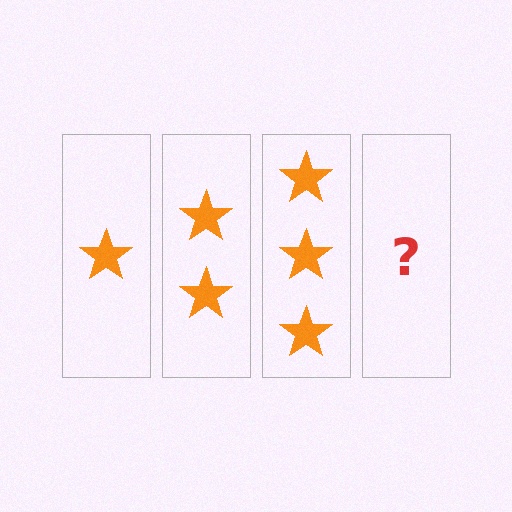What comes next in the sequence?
The next element should be 4 stars.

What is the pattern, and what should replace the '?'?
The pattern is that each step adds one more star. The '?' should be 4 stars.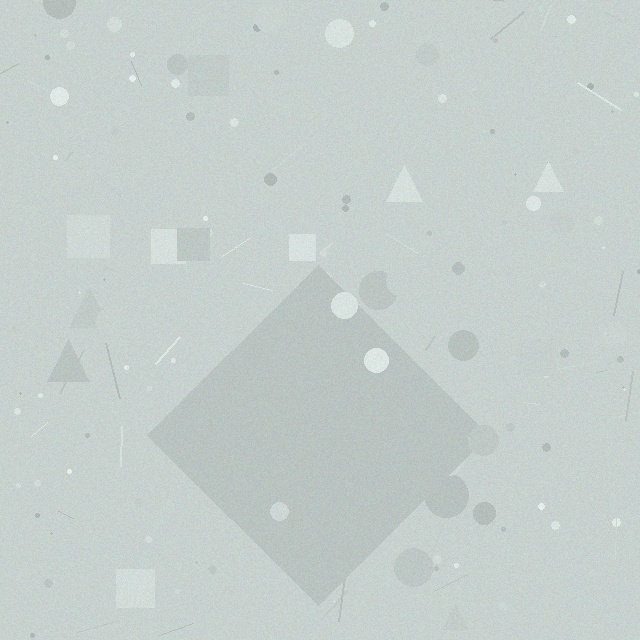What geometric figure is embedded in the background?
A diamond is embedded in the background.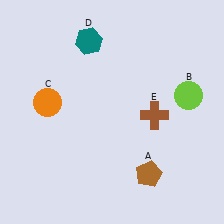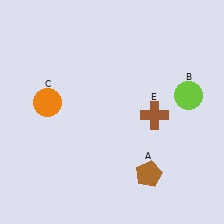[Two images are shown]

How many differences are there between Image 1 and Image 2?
There is 1 difference between the two images.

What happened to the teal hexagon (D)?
The teal hexagon (D) was removed in Image 2. It was in the top-left area of Image 1.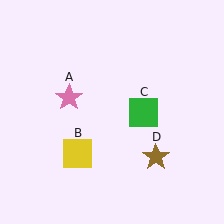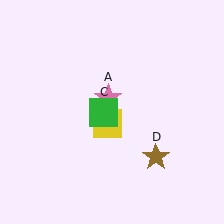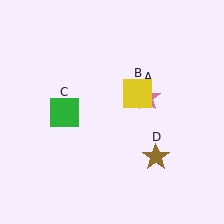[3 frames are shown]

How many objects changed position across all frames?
3 objects changed position: pink star (object A), yellow square (object B), green square (object C).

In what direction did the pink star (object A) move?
The pink star (object A) moved right.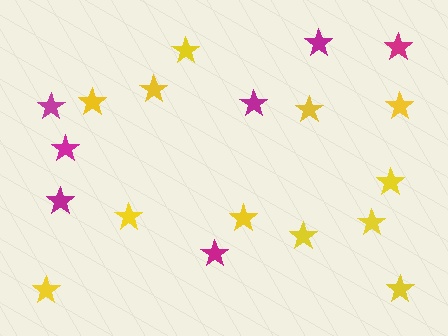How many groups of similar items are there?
There are 2 groups: one group of yellow stars (12) and one group of magenta stars (7).